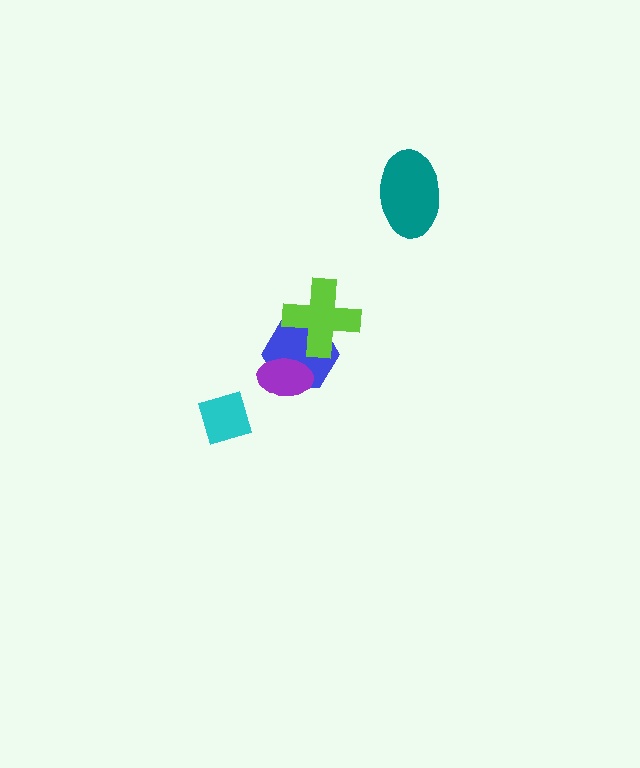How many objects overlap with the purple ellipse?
1 object overlaps with the purple ellipse.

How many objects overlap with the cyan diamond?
0 objects overlap with the cyan diamond.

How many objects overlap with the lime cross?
1 object overlaps with the lime cross.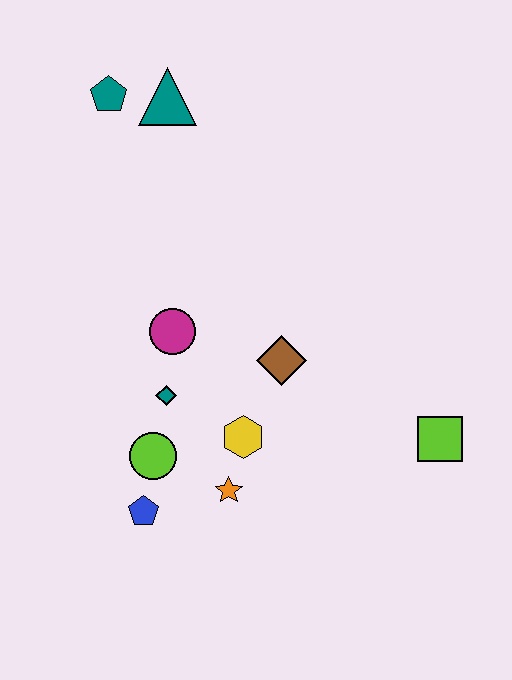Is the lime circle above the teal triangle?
No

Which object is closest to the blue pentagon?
The lime circle is closest to the blue pentagon.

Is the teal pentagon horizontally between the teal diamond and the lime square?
No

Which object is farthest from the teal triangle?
The lime square is farthest from the teal triangle.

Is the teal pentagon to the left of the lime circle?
Yes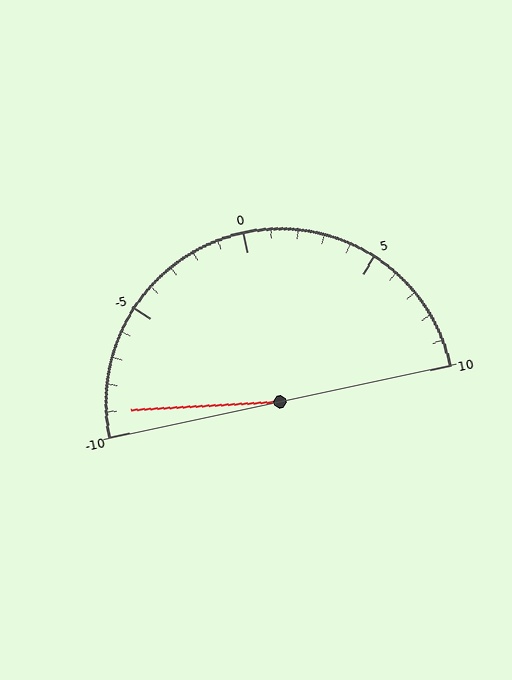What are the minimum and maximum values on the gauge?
The gauge ranges from -10 to 10.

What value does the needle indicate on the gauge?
The needle indicates approximately -9.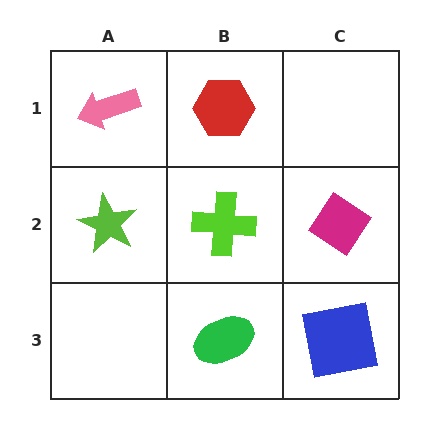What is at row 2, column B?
A lime cross.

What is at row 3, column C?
A blue square.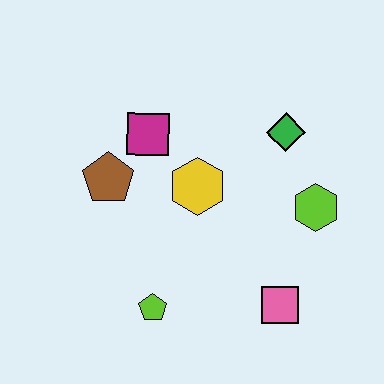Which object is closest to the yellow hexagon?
The magenta square is closest to the yellow hexagon.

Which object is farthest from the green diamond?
The lime pentagon is farthest from the green diamond.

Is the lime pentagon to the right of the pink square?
No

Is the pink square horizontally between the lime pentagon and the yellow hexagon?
No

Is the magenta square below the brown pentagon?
No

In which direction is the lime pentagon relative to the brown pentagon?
The lime pentagon is below the brown pentagon.